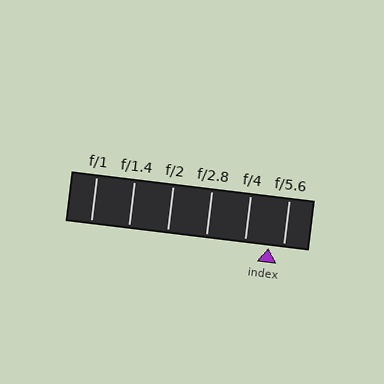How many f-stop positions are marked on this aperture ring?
There are 6 f-stop positions marked.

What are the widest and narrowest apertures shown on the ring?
The widest aperture shown is f/1 and the narrowest is f/5.6.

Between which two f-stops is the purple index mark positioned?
The index mark is between f/4 and f/5.6.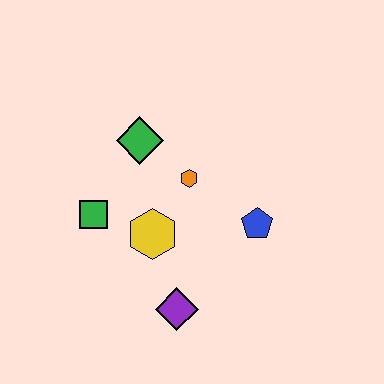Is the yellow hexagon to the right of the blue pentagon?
No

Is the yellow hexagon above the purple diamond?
Yes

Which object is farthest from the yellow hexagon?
The blue pentagon is farthest from the yellow hexagon.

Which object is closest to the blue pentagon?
The orange hexagon is closest to the blue pentagon.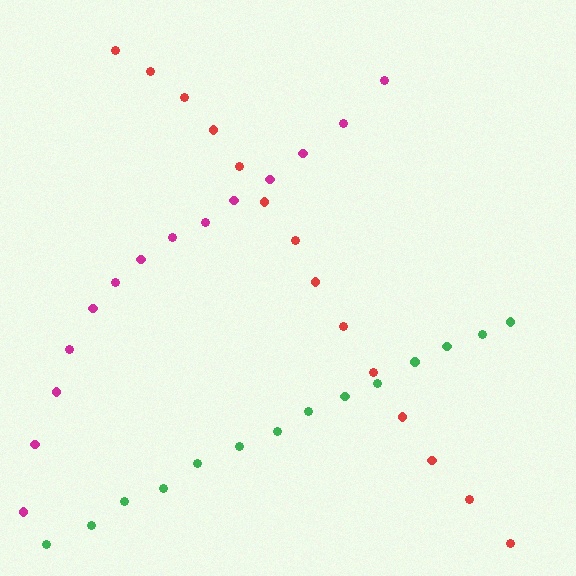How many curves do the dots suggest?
There are 3 distinct paths.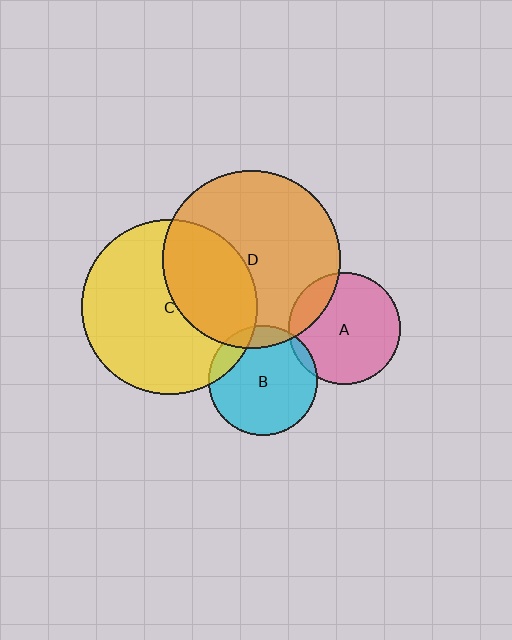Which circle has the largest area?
Circle D (orange).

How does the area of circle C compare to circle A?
Approximately 2.5 times.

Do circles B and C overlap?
Yes.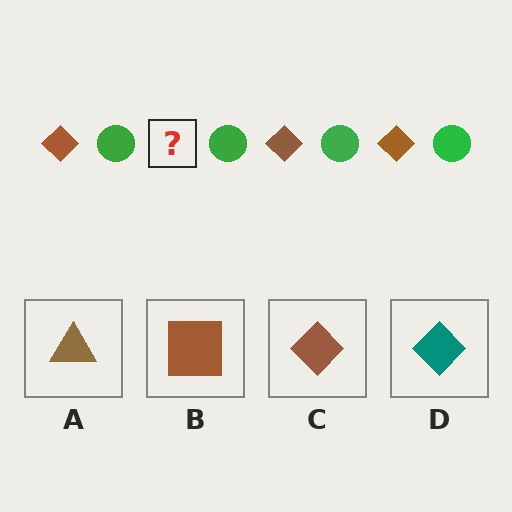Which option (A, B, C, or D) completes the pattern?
C.